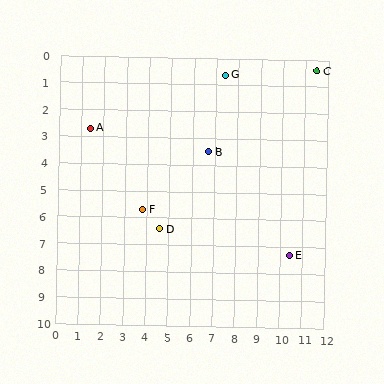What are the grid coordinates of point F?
Point F is at approximately (3.8, 5.7).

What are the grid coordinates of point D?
Point D is at approximately (4.6, 6.4).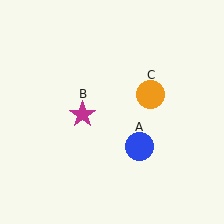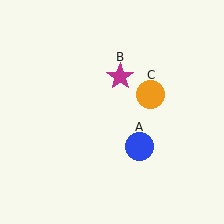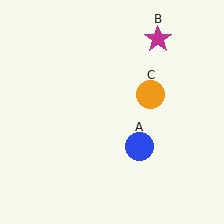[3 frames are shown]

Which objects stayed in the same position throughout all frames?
Blue circle (object A) and orange circle (object C) remained stationary.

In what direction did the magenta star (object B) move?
The magenta star (object B) moved up and to the right.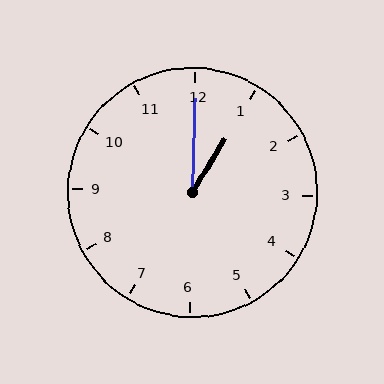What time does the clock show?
1:00.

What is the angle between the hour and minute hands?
Approximately 30 degrees.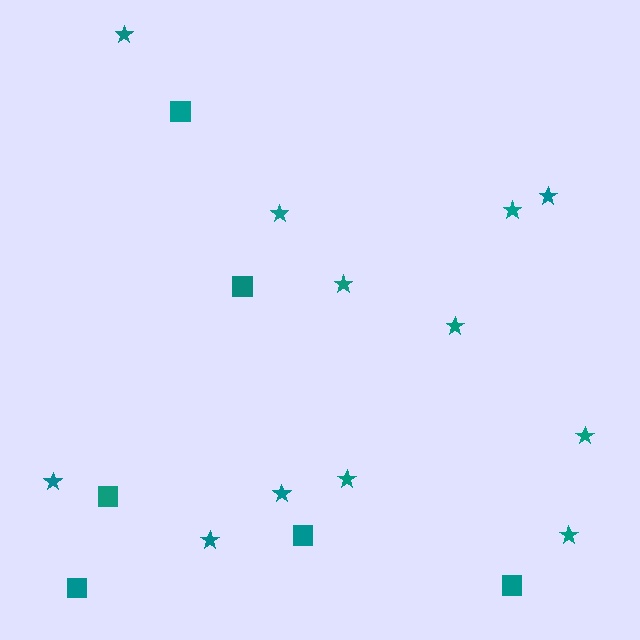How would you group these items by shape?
There are 2 groups: one group of stars (12) and one group of squares (6).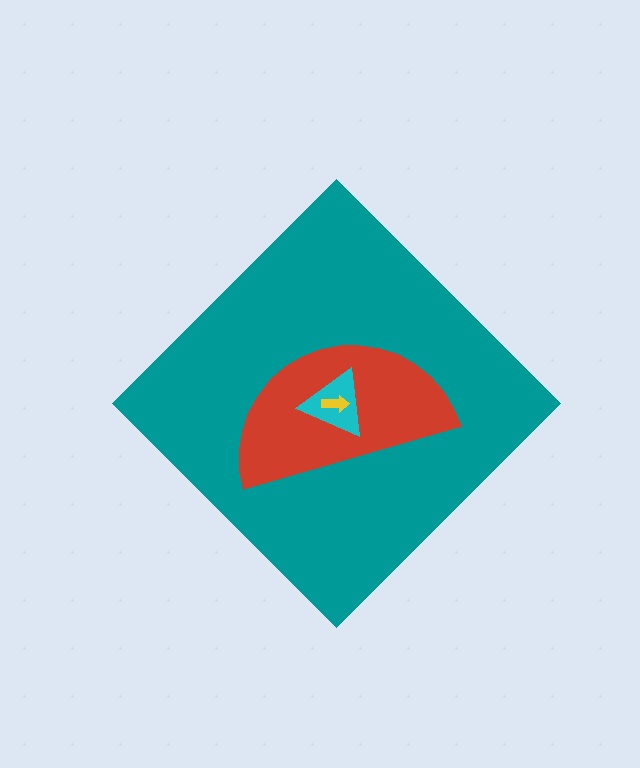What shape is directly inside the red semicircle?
The cyan triangle.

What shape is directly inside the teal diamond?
The red semicircle.